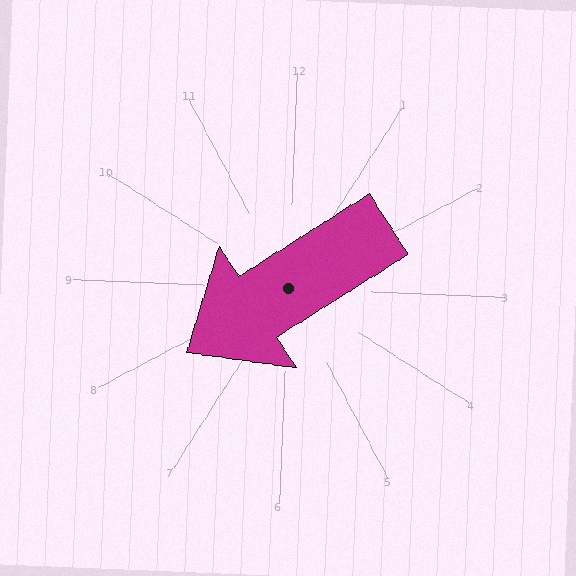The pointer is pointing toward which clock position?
Roughly 8 o'clock.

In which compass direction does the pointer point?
Southwest.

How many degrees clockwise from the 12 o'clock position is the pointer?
Approximately 235 degrees.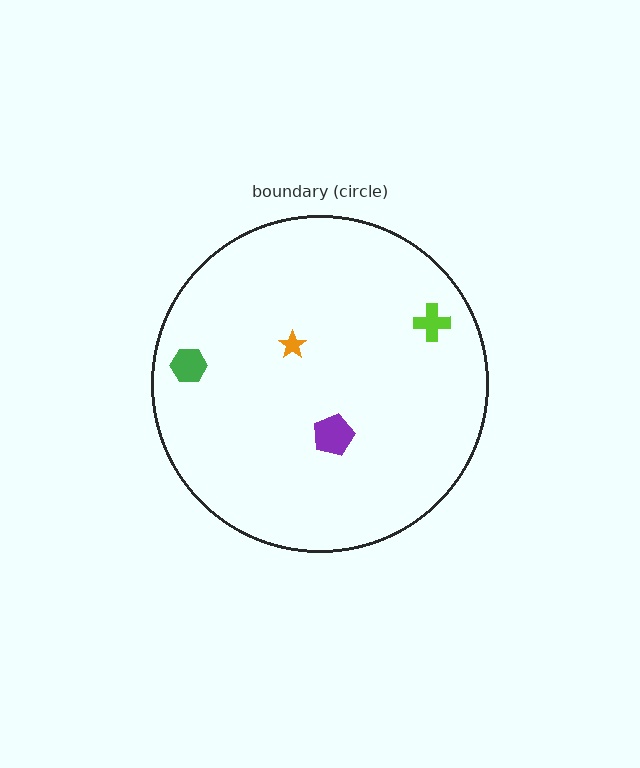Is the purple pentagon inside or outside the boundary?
Inside.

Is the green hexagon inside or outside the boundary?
Inside.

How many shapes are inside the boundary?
4 inside, 0 outside.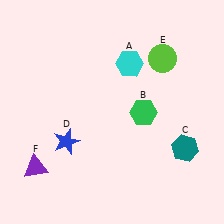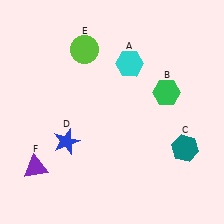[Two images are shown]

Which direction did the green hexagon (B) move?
The green hexagon (B) moved right.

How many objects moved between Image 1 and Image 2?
2 objects moved between the two images.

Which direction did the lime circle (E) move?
The lime circle (E) moved left.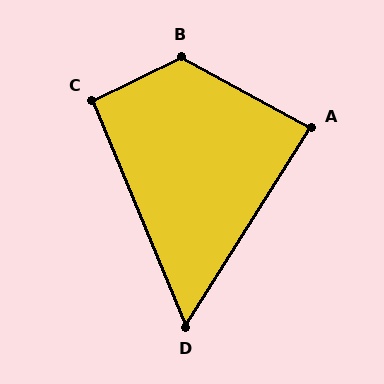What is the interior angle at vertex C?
Approximately 94 degrees (approximately right).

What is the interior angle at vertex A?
Approximately 86 degrees (approximately right).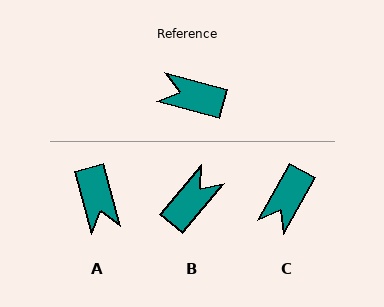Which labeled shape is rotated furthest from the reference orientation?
A, about 120 degrees away.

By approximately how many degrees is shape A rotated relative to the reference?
Approximately 120 degrees counter-clockwise.